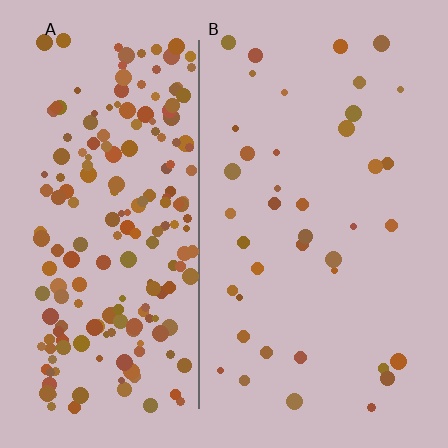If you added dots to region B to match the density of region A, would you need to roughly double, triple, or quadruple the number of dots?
Approximately quadruple.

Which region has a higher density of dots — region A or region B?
A (the left).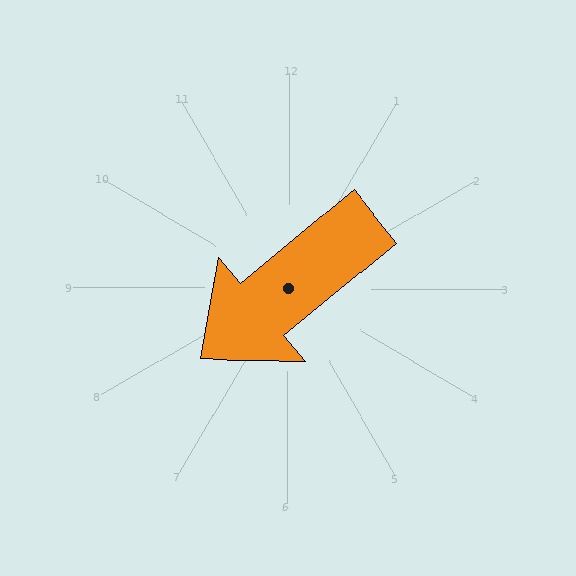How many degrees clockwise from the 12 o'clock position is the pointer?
Approximately 230 degrees.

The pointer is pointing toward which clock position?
Roughly 8 o'clock.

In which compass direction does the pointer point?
Southwest.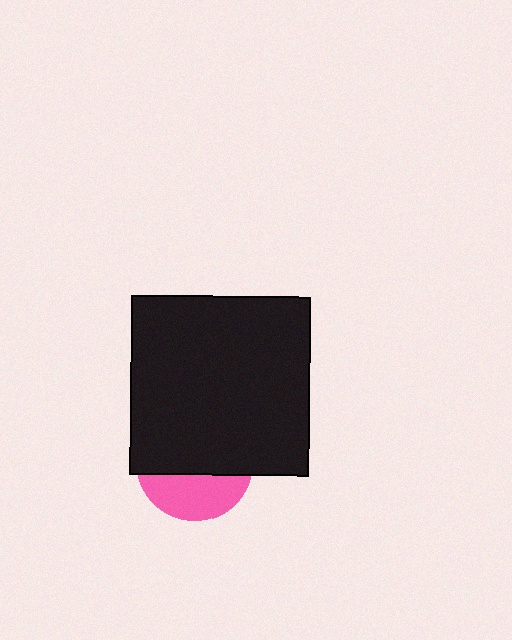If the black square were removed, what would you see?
You would see the complete pink circle.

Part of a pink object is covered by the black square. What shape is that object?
It is a circle.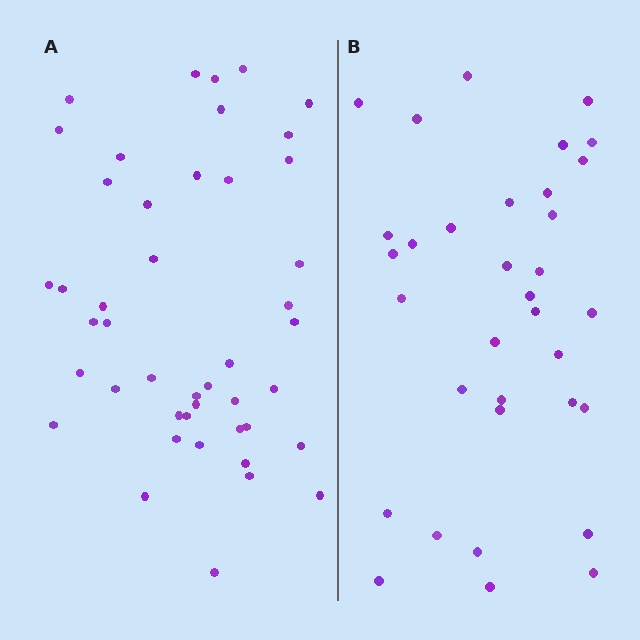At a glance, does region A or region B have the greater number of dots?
Region A (the left region) has more dots.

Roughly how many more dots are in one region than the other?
Region A has roughly 12 or so more dots than region B.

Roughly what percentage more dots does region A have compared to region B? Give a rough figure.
About 30% more.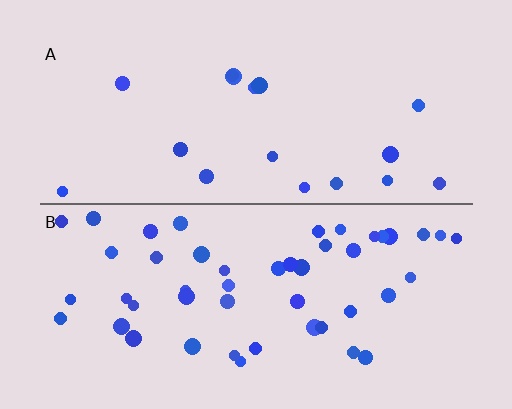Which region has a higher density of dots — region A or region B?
B (the bottom).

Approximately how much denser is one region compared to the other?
Approximately 2.8× — region B over region A.